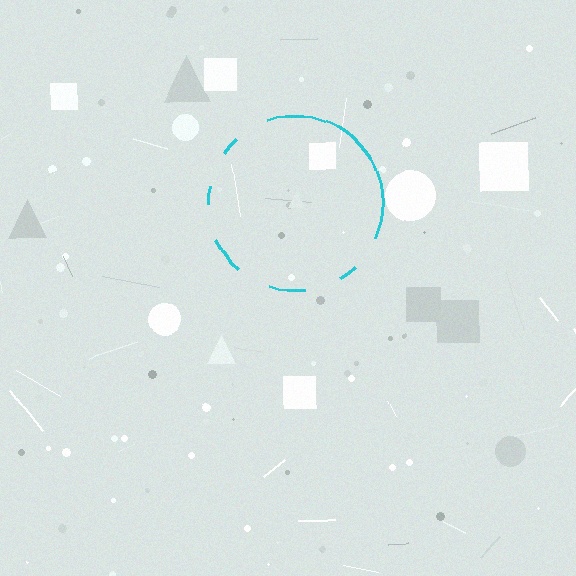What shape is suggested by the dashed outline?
The dashed outline suggests a circle.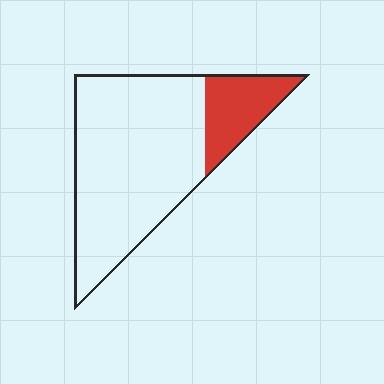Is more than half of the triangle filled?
No.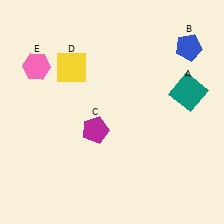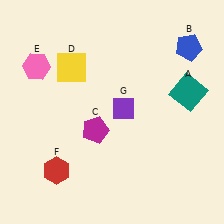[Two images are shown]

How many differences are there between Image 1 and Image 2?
There are 2 differences between the two images.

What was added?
A red hexagon (F), a purple diamond (G) were added in Image 2.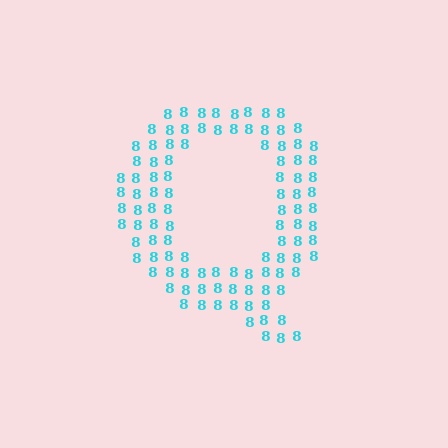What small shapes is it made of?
It is made of small digit 8's.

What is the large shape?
The large shape is the letter Q.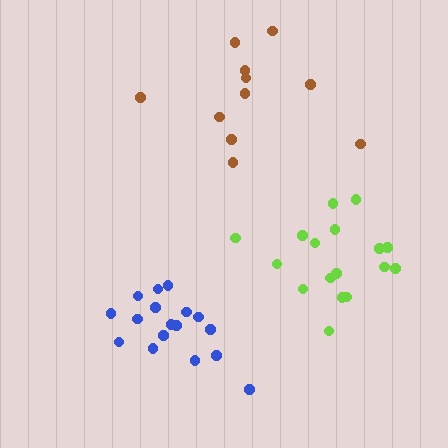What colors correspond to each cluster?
The clusters are colored: brown, blue, lime.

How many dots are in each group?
Group 1: 11 dots, Group 2: 17 dots, Group 3: 17 dots (45 total).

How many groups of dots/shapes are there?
There are 3 groups.